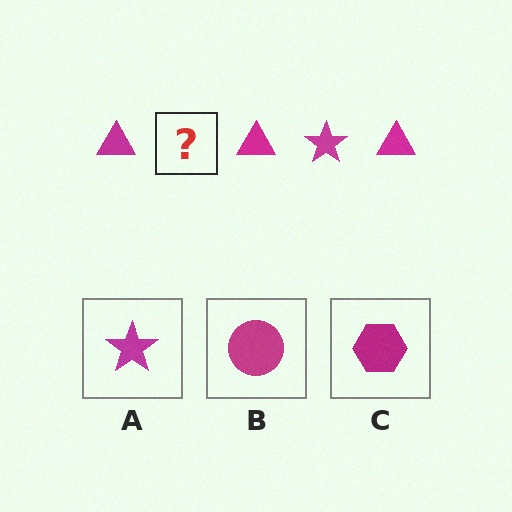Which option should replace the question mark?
Option A.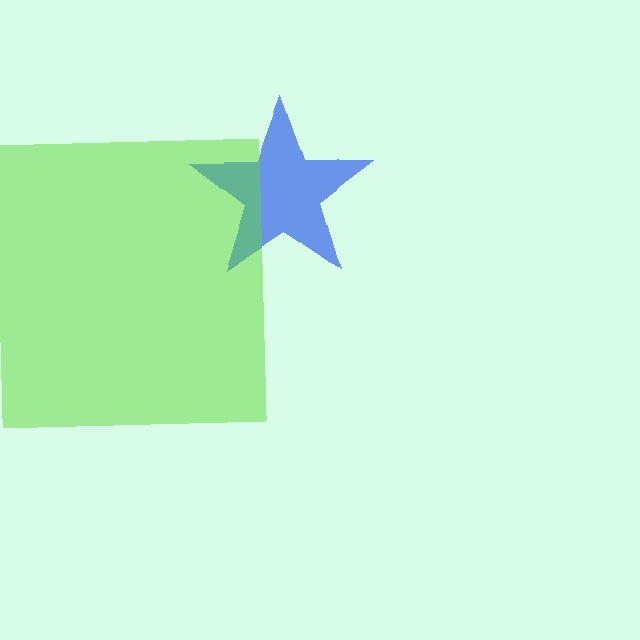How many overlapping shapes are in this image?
There are 2 overlapping shapes in the image.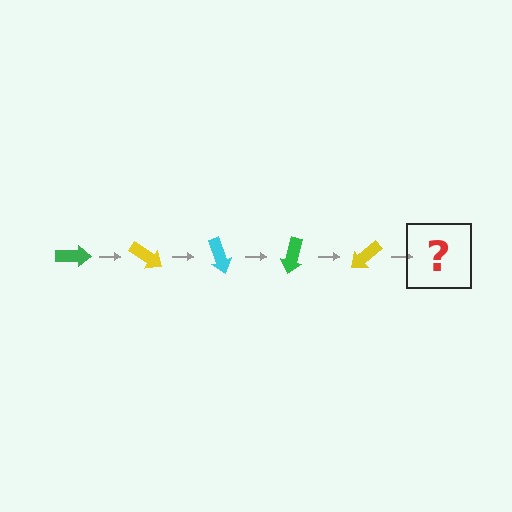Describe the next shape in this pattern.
It should be a cyan arrow, rotated 175 degrees from the start.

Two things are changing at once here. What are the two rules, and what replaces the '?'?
The two rules are that it rotates 35 degrees each step and the color cycles through green, yellow, and cyan. The '?' should be a cyan arrow, rotated 175 degrees from the start.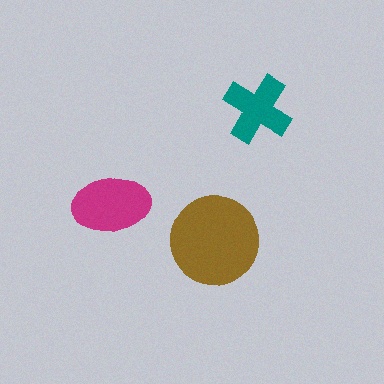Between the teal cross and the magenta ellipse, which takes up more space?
The magenta ellipse.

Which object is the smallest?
The teal cross.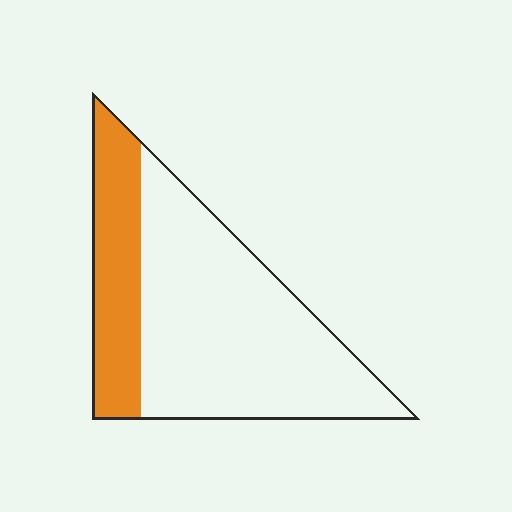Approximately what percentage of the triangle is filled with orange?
Approximately 30%.